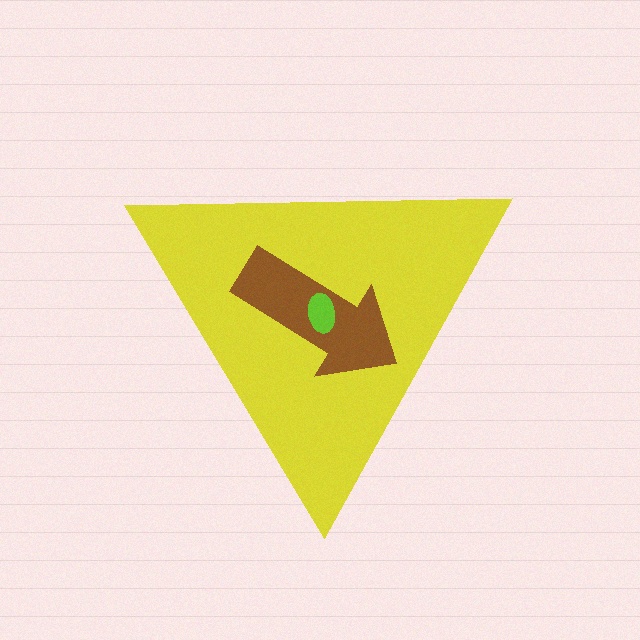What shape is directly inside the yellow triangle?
The brown arrow.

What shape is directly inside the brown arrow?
The lime ellipse.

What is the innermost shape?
The lime ellipse.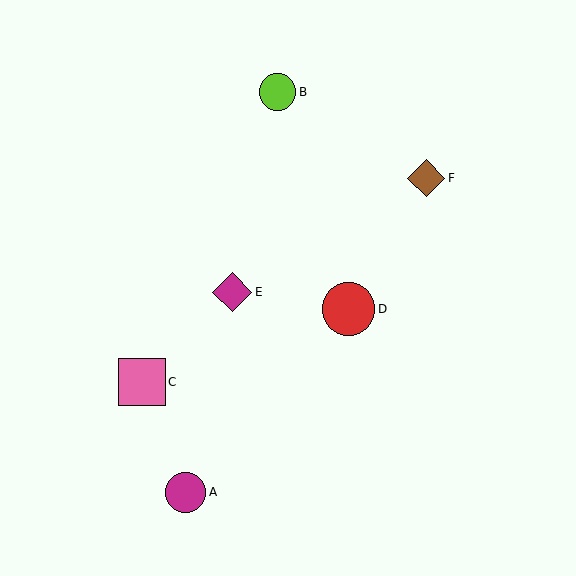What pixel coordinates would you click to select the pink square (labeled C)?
Click at (142, 382) to select the pink square C.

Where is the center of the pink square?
The center of the pink square is at (142, 382).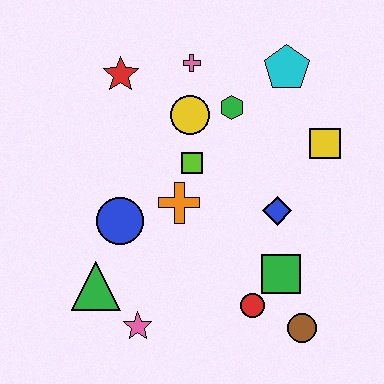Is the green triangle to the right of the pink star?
No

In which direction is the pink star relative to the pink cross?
The pink star is below the pink cross.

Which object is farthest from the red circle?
The red star is farthest from the red circle.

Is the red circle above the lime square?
No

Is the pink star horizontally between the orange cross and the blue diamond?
No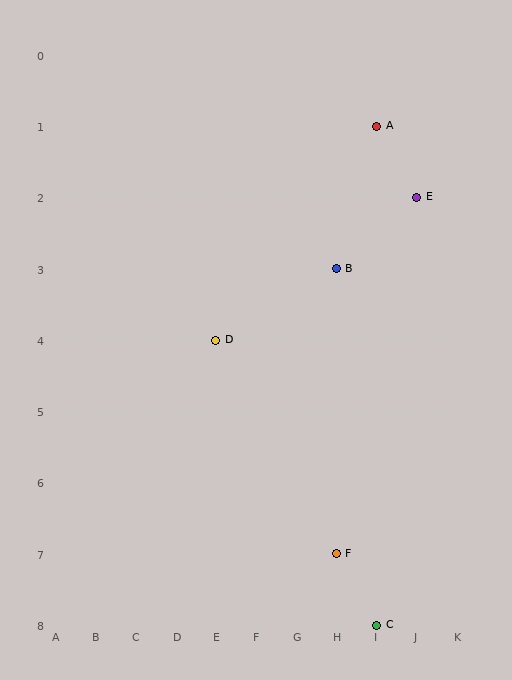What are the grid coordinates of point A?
Point A is at grid coordinates (I, 1).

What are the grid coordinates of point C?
Point C is at grid coordinates (I, 8).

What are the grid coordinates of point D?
Point D is at grid coordinates (E, 4).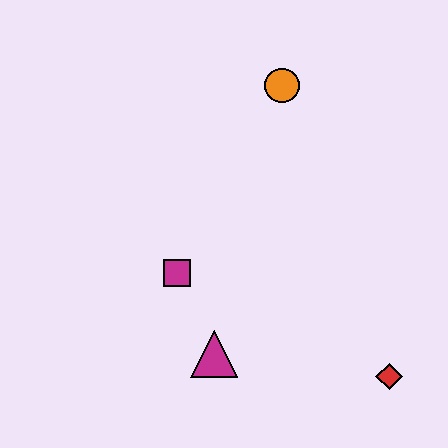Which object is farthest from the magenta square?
The red diamond is farthest from the magenta square.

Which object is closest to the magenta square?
The magenta triangle is closest to the magenta square.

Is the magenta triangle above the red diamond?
Yes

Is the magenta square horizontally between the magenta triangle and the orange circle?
No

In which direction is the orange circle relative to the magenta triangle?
The orange circle is above the magenta triangle.